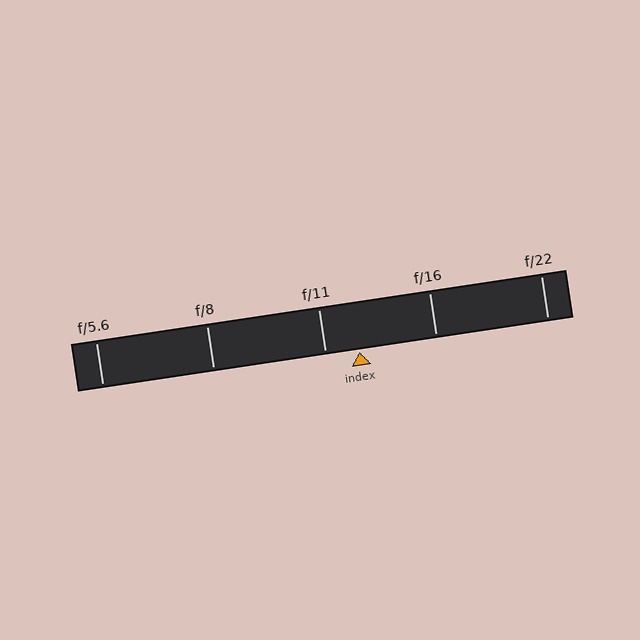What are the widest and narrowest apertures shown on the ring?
The widest aperture shown is f/5.6 and the narrowest is f/22.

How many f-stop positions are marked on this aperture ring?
There are 5 f-stop positions marked.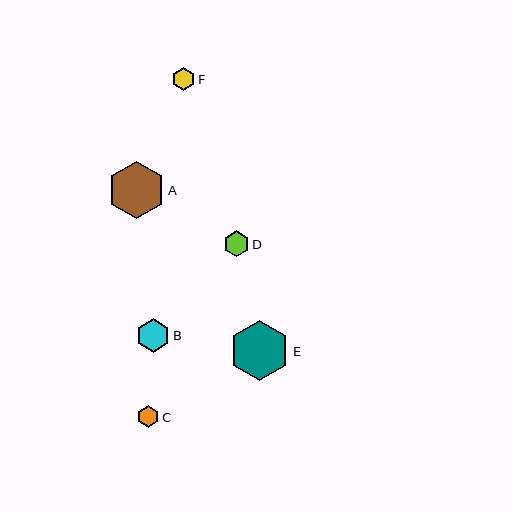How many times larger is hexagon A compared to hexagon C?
Hexagon A is approximately 2.7 times the size of hexagon C.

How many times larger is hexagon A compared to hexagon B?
Hexagon A is approximately 1.7 times the size of hexagon B.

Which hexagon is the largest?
Hexagon E is the largest with a size of approximately 60 pixels.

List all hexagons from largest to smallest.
From largest to smallest: E, A, B, D, F, C.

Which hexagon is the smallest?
Hexagon C is the smallest with a size of approximately 21 pixels.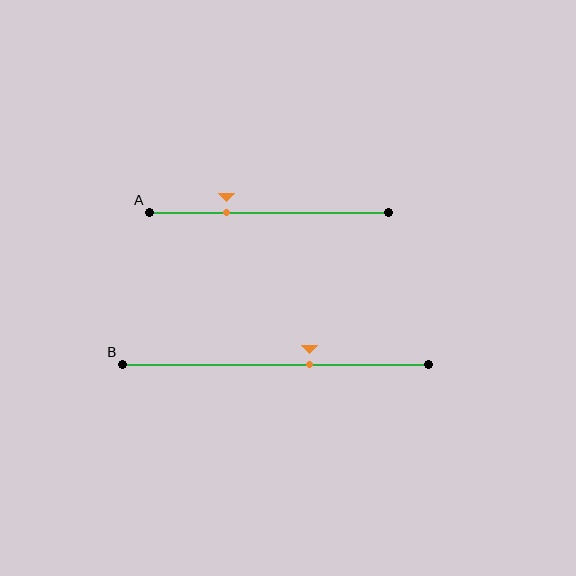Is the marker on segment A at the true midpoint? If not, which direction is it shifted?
No, the marker on segment A is shifted to the left by about 18% of the segment length.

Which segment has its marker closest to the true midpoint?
Segment B has its marker closest to the true midpoint.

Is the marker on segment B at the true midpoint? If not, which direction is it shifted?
No, the marker on segment B is shifted to the right by about 11% of the segment length.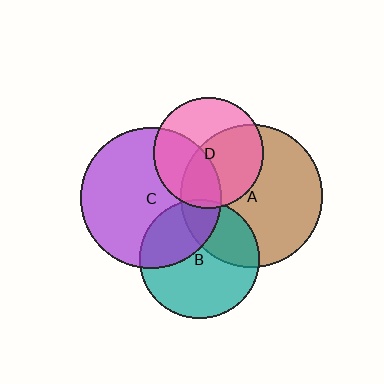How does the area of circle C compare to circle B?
Approximately 1.4 times.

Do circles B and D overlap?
Yes.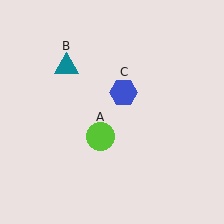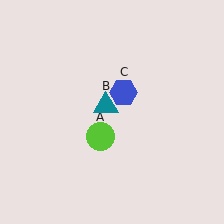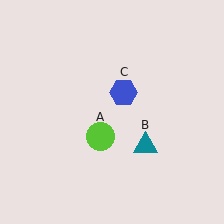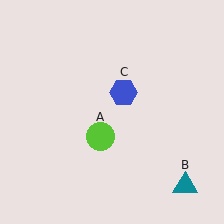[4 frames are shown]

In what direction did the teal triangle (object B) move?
The teal triangle (object B) moved down and to the right.